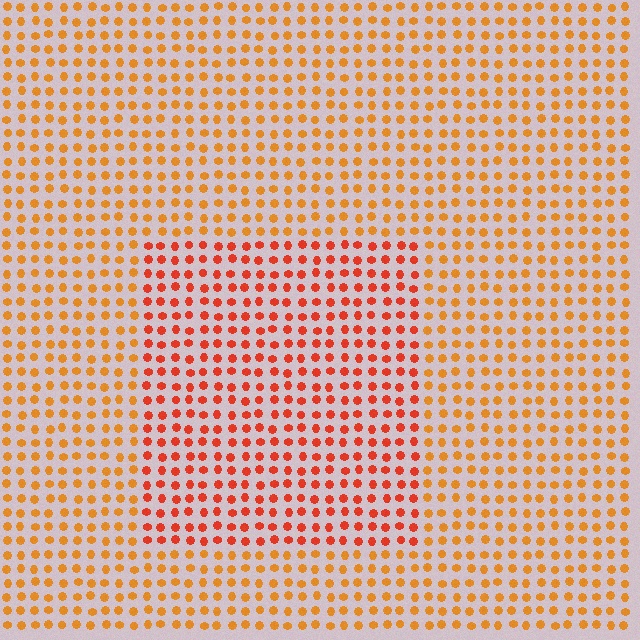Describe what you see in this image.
The image is filled with small orange elements in a uniform arrangement. A rectangle-shaped region is visible where the elements are tinted to a slightly different hue, forming a subtle color boundary.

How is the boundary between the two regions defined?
The boundary is defined purely by a slight shift in hue (about 27 degrees). Spacing, size, and orientation are identical on both sides.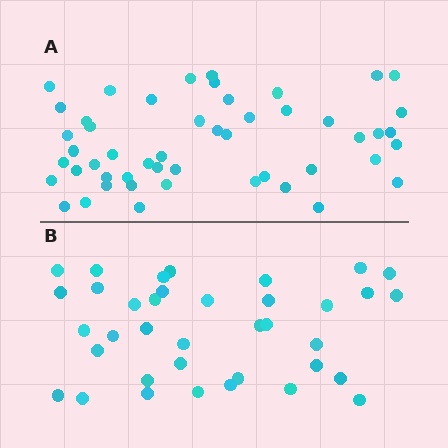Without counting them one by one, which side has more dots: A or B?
Region A (the top region) has more dots.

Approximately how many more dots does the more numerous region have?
Region A has approximately 15 more dots than region B.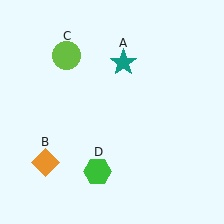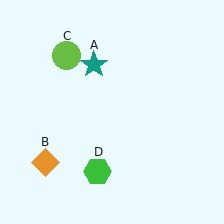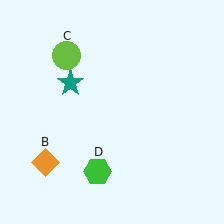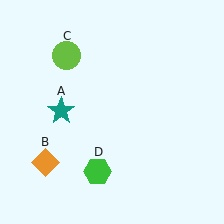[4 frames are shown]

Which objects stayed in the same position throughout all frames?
Orange diamond (object B) and lime circle (object C) and green hexagon (object D) remained stationary.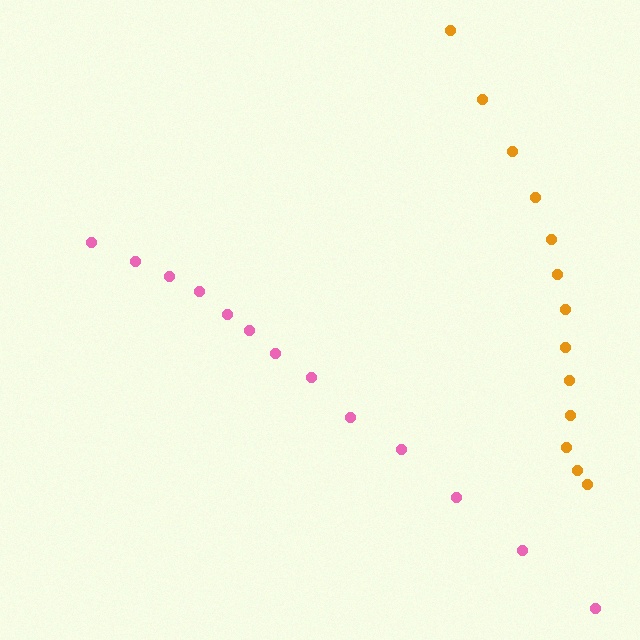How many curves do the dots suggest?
There are 2 distinct paths.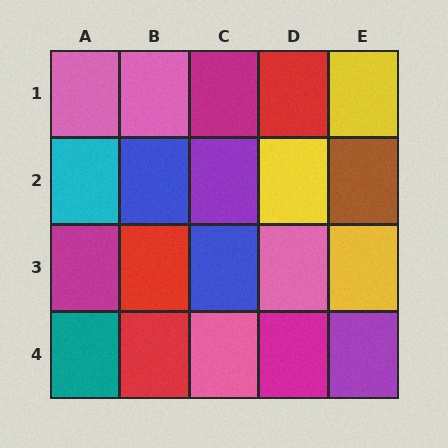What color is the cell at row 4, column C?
Pink.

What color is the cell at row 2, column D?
Yellow.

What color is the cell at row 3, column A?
Magenta.